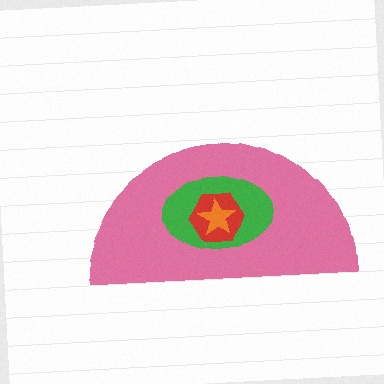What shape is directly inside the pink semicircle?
The green ellipse.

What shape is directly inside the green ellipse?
The red hexagon.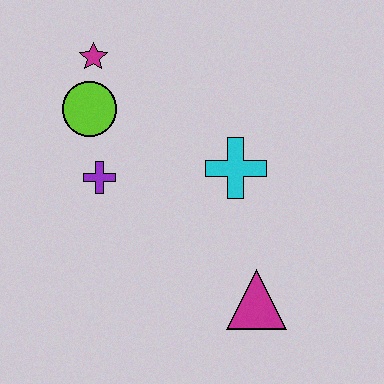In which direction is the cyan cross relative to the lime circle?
The cyan cross is to the right of the lime circle.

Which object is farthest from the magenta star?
The magenta triangle is farthest from the magenta star.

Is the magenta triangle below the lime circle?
Yes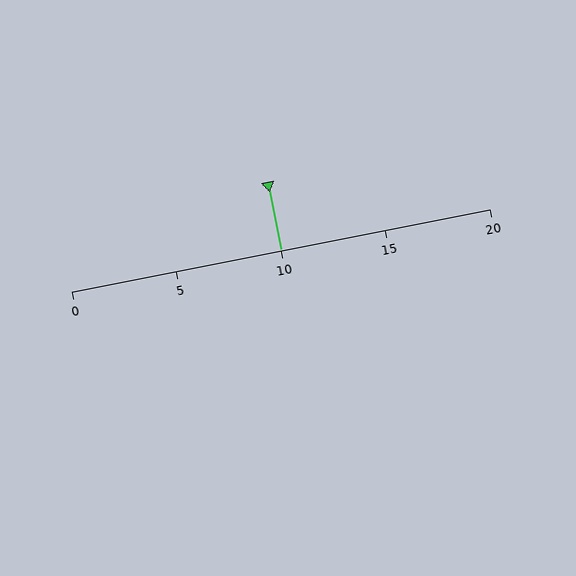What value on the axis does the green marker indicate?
The marker indicates approximately 10.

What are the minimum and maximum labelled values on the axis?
The axis runs from 0 to 20.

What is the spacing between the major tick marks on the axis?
The major ticks are spaced 5 apart.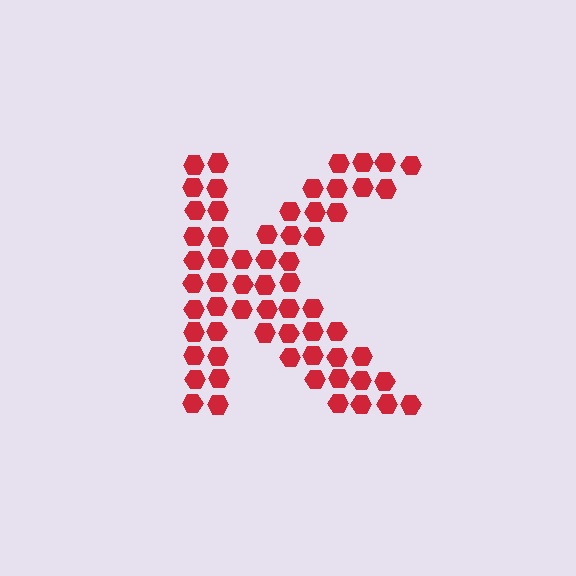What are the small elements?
The small elements are hexagons.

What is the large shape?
The large shape is the letter K.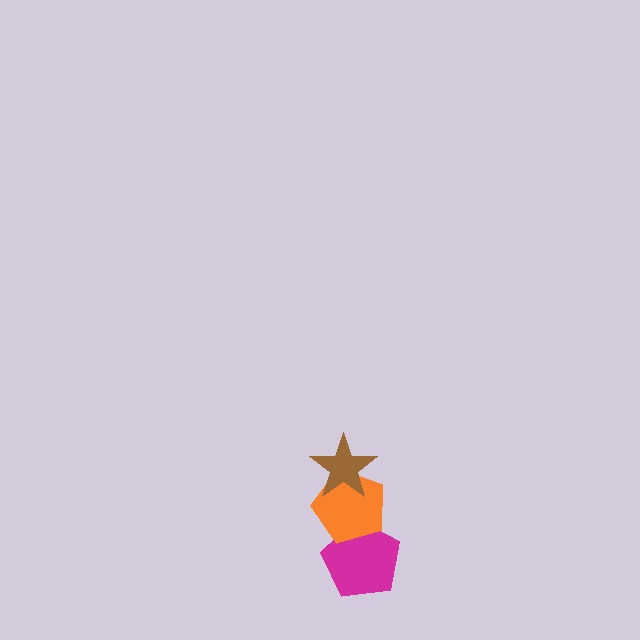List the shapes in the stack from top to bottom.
From top to bottom: the brown star, the orange pentagon, the magenta pentagon.